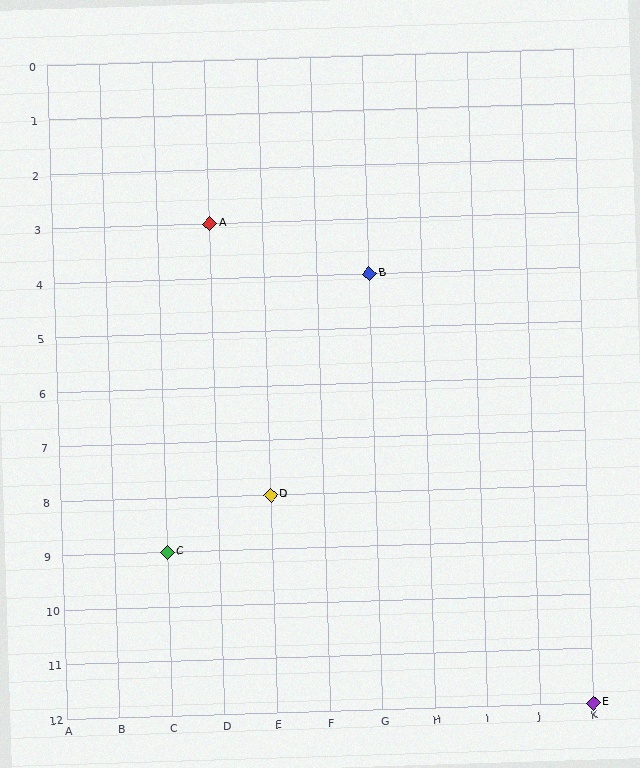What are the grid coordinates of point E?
Point E is at grid coordinates (K, 12).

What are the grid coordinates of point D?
Point D is at grid coordinates (E, 8).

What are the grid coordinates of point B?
Point B is at grid coordinates (G, 4).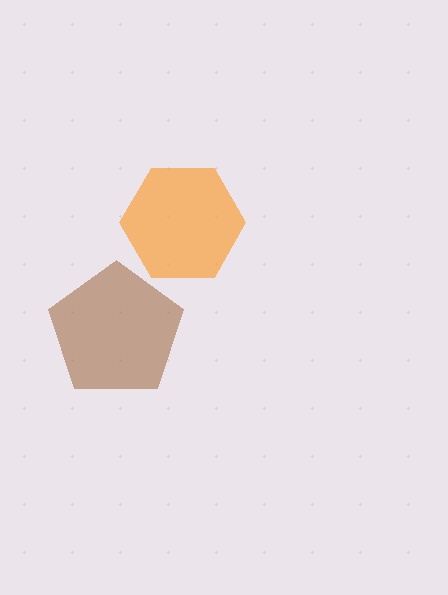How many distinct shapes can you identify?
There are 2 distinct shapes: a brown pentagon, an orange hexagon.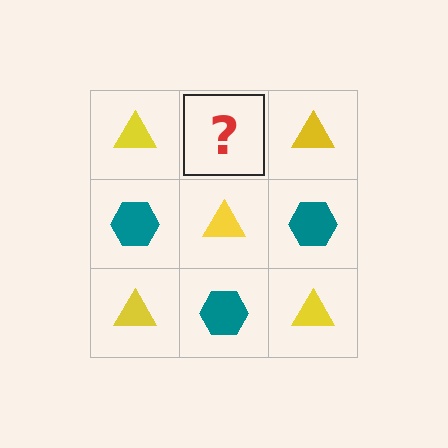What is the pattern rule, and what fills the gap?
The rule is that it alternates yellow triangle and teal hexagon in a checkerboard pattern. The gap should be filled with a teal hexagon.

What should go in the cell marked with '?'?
The missing cell should contain a teal hexagon.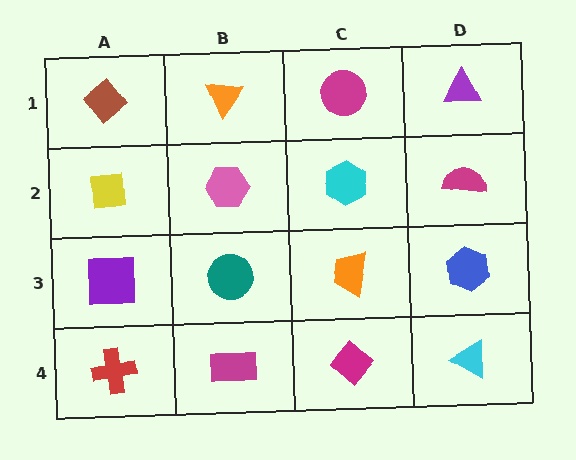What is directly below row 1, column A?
A yellow square.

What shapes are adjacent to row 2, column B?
An orange triangle (row 1, column B), a teal circle (row 3, column B), a yellow square (row 2, column A), a cyan hexagon (row 2, column C).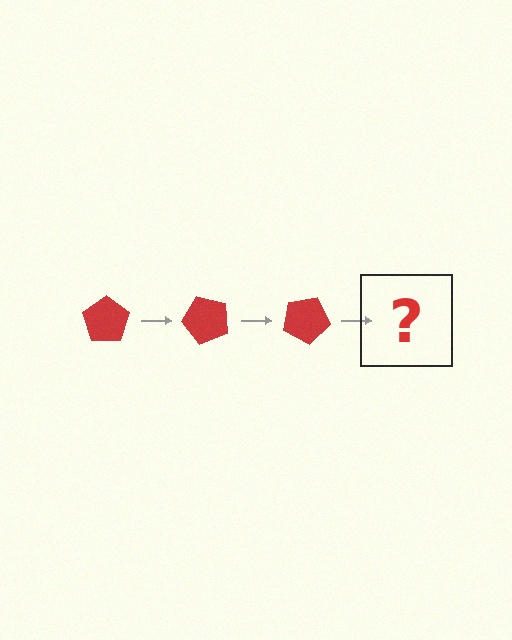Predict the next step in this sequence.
The next step is a red pentagon rotated 150 degrees.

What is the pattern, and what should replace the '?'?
The pattern is that the pentagon rotates 50 degrees each step. The '?' should be a red pentagon rotated 150 degrees.